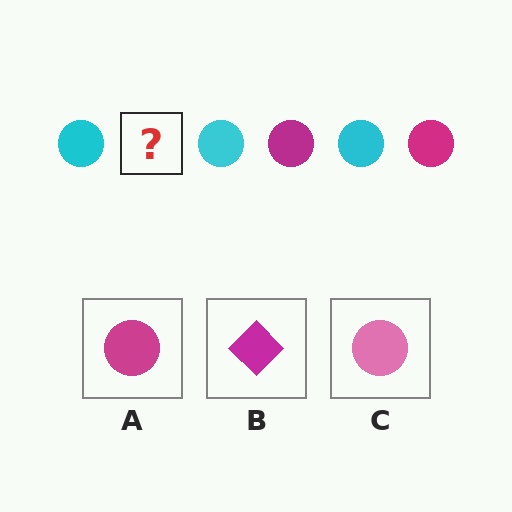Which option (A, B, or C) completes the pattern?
A.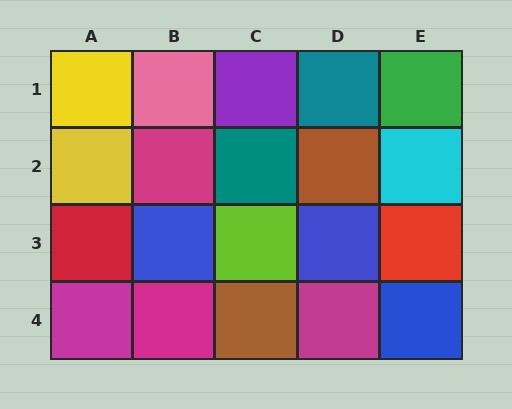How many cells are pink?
1 cell is pink.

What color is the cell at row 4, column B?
Magenta.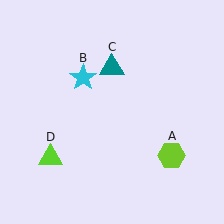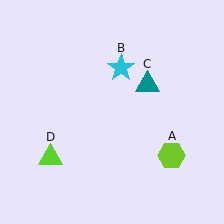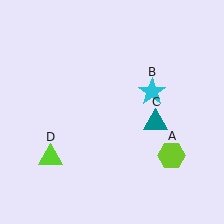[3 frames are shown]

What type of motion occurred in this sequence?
The cyan star (object B), teal triangle (object C) rotated clockwise around the center of the scene.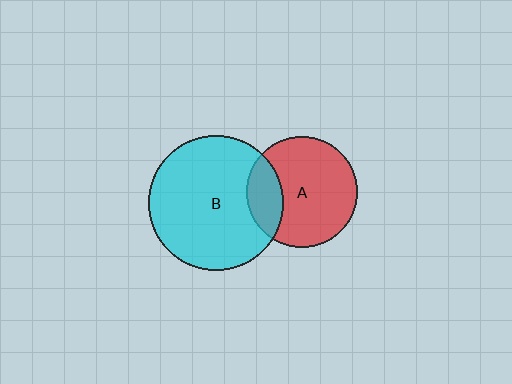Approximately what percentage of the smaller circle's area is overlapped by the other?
Approximately 20%.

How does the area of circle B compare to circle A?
Approximately 1.5 times.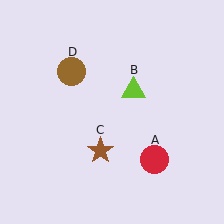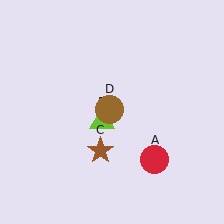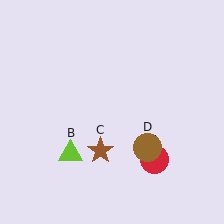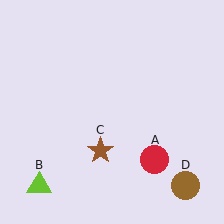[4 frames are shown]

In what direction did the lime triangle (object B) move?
The lime triangle (object B) moved down and to the left.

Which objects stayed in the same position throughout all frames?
Red circle (object A) and brown star (object C) remained stationary.